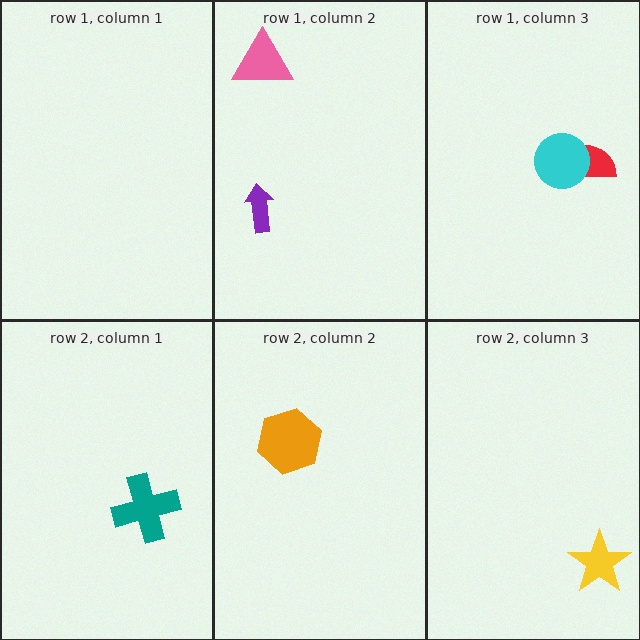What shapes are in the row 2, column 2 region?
The orange hexagon.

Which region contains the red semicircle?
The row 1, column 3 region.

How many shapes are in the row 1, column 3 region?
2.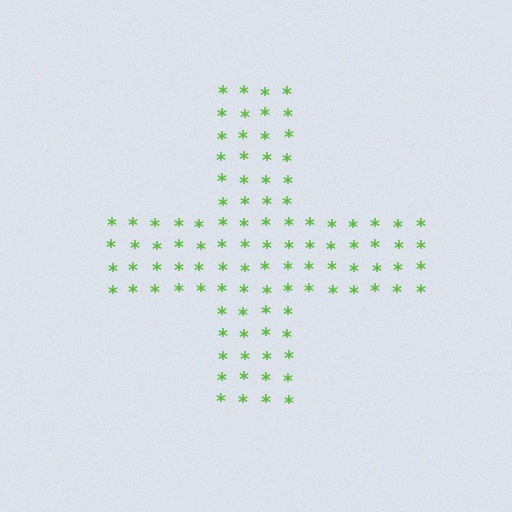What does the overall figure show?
The overall figure shows a cross.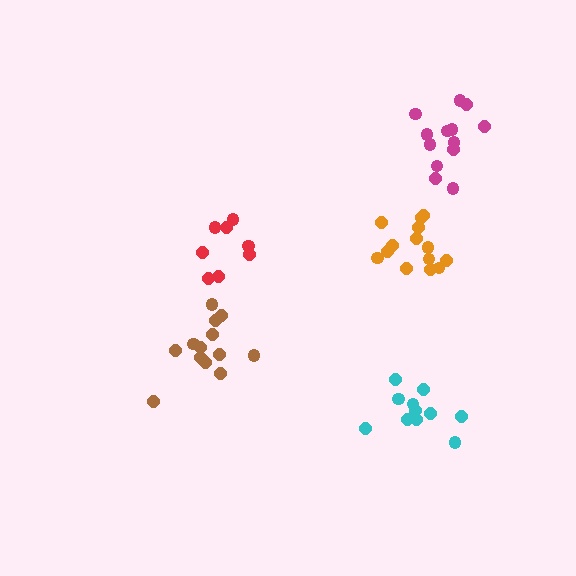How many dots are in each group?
Group 1: 13 dots, Group 2: 14 dots, Group 3: 13 dots, Group 4: 8 dots, Group 5: 11 dots (59 total).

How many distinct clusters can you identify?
There are 5 distinct clusters.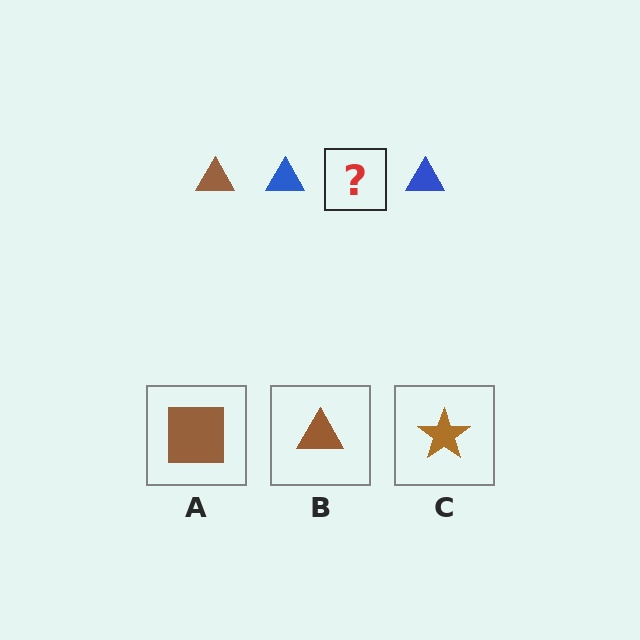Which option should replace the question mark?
Option B.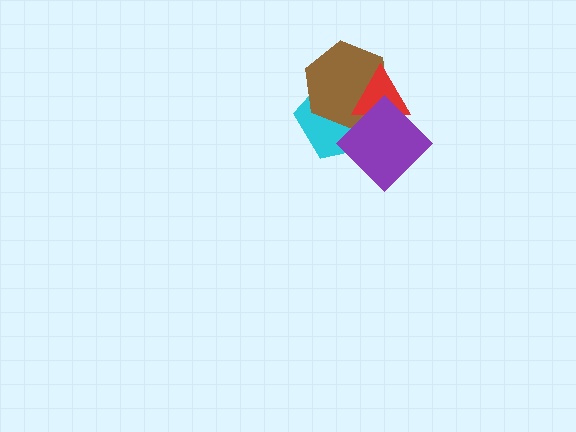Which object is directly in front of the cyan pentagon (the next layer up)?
The brown hexagon is directly in front of the cyan pentagon.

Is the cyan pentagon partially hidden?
Yes, it is partially covered by another shape.